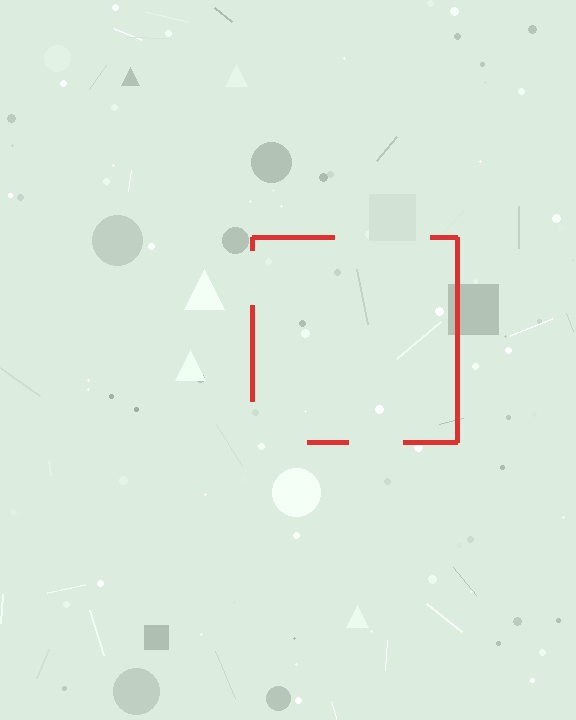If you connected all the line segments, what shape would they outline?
They would outline a square.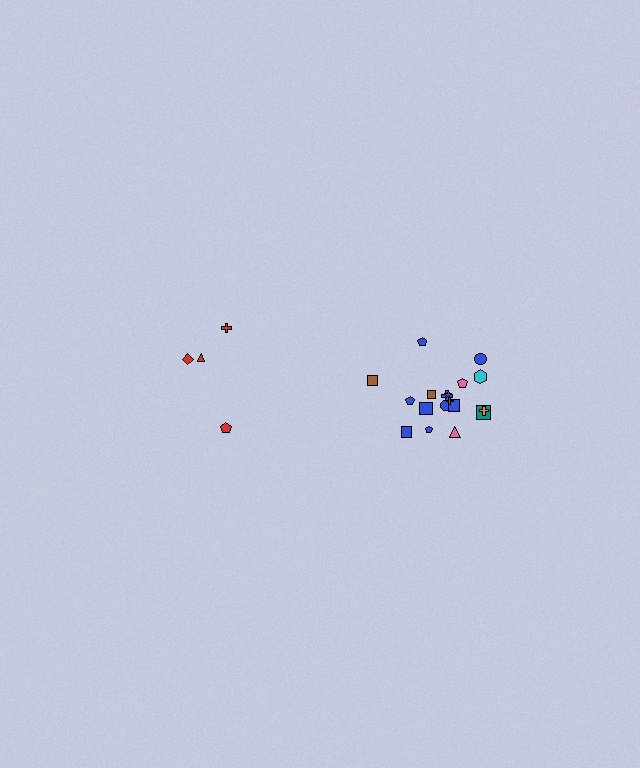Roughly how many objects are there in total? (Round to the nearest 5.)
Roughly 20 objects in total.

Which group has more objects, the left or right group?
The right group.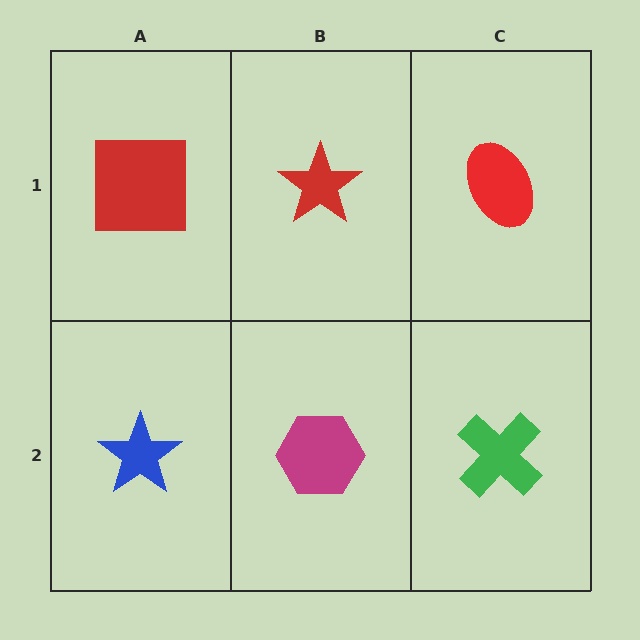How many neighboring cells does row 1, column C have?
2.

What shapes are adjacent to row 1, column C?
A green cross (row 2, column C), a red star (row 1, column B).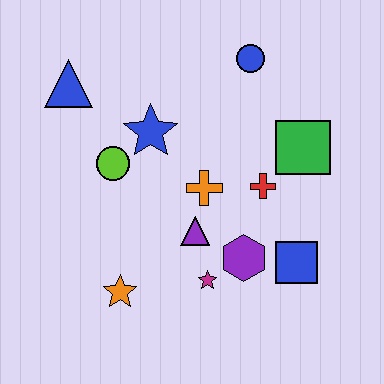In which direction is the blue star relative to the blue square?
The blue star is to the left of the blue square.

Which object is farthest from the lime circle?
The blue square is farthest from the lime circle.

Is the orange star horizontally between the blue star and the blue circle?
No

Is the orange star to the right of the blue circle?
No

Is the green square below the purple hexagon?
No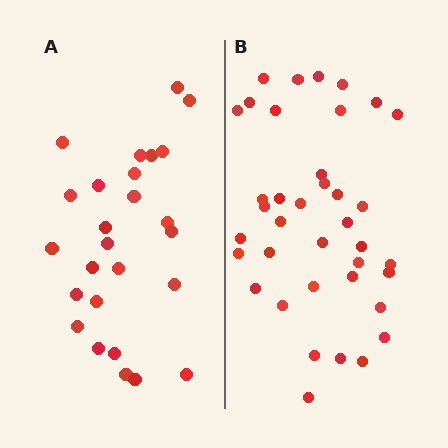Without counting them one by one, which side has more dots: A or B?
Region B (the right region) has more dots.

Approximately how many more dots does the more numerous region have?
Region B has roughly 12 or so more dots than region A.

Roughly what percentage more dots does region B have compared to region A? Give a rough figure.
About 45% more.